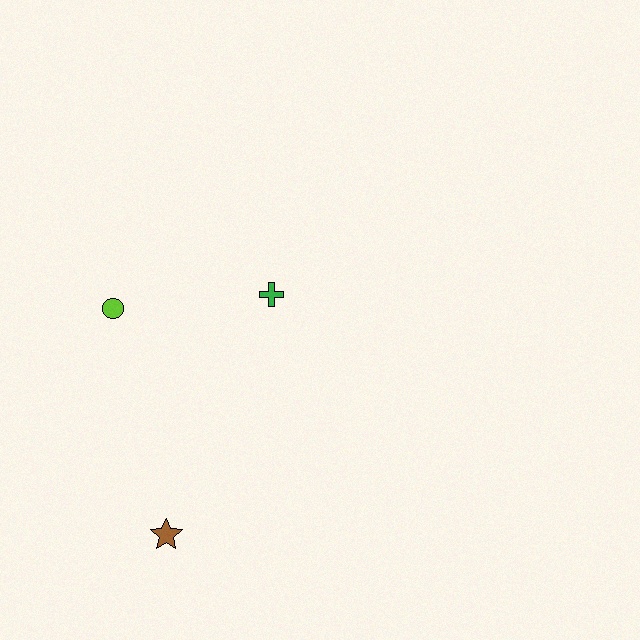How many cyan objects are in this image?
There are no cyan objects.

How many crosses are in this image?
There is 1 cross.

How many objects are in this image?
There are 3 objects.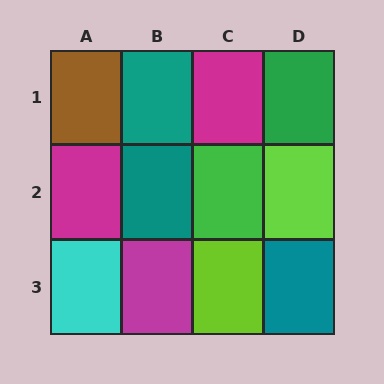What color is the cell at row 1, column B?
Teal.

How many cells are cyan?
1 cell is cyan.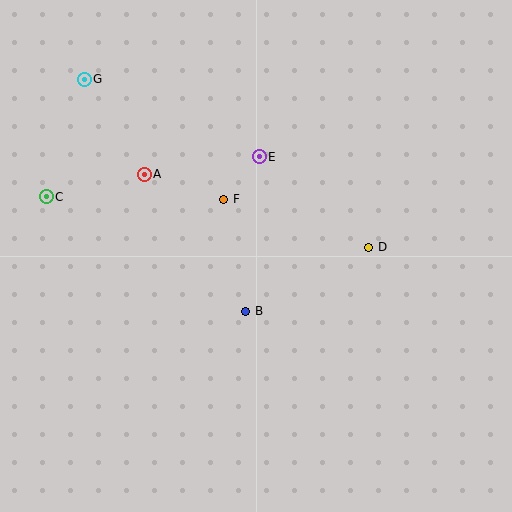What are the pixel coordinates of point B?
Point B is at (246, 311).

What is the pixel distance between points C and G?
The distance between C and G is 123 pixels.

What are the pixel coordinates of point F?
Point F is at (224, 199).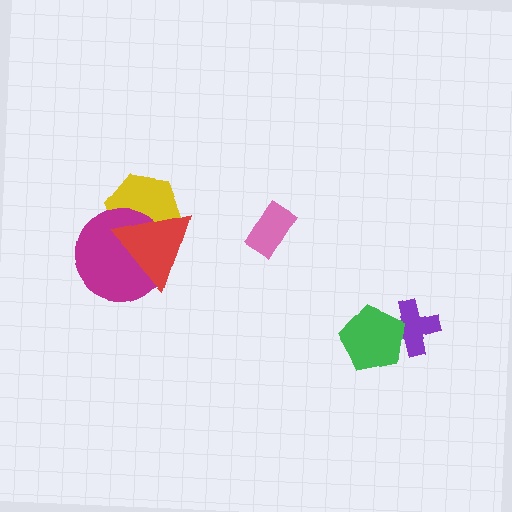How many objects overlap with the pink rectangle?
0 objects overlap with the pink rectangle.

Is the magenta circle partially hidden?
Yes, it is partially covered by another shape.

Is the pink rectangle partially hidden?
No, no other shape covers it.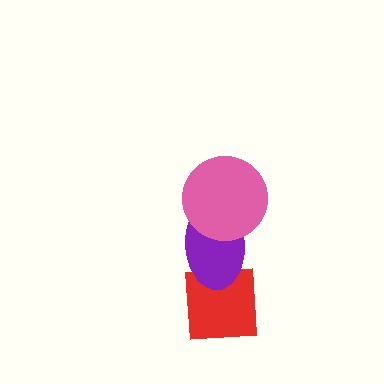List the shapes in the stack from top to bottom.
From top to bottom: the pink circle, the purple ellipse, the red square.